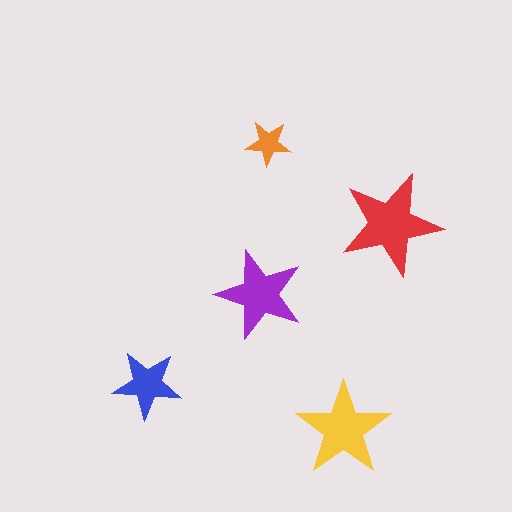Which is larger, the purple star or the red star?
The red one.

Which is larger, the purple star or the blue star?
The purple one.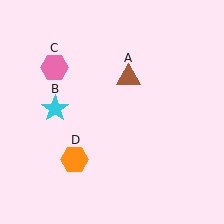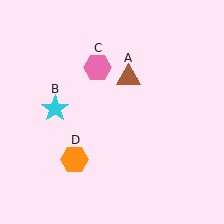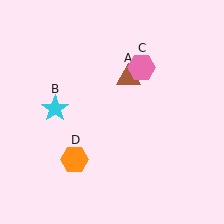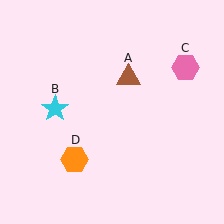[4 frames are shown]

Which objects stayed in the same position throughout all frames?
Brown triangle (object A) and cyan star (object B) and orange hexagon (object D) remained stationary.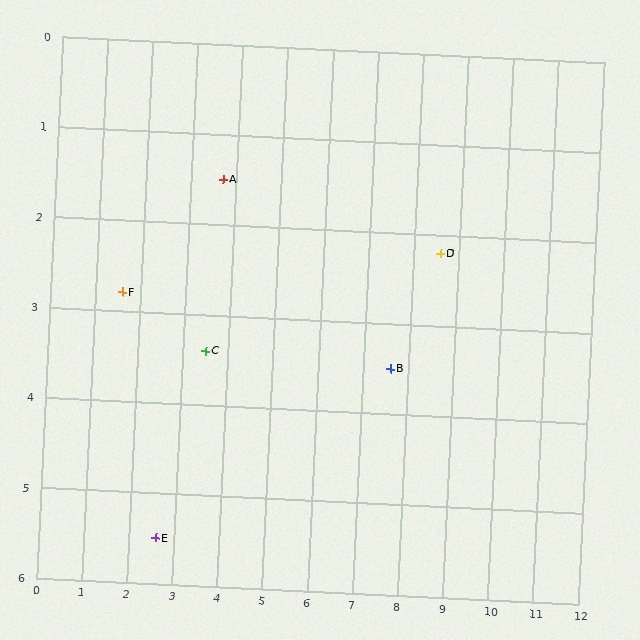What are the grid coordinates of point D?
Point D is at approximately (8.6, 2.2).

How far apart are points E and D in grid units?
Points E and D are about 6.8 grid units apart.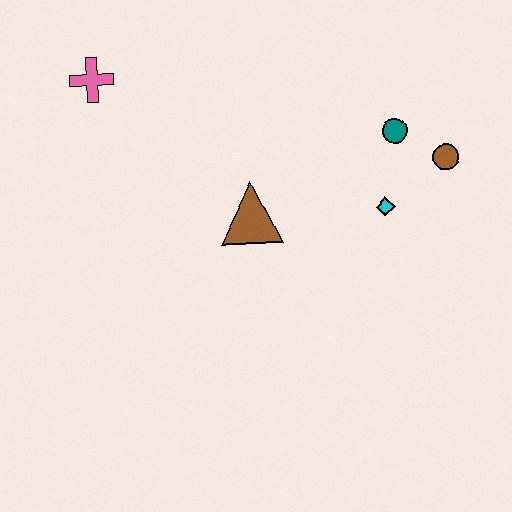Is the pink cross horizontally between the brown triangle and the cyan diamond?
No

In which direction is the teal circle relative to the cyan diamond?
The teal circle is above the cyan diamond.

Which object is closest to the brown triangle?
The cyan diamond is closest to the brown triangle.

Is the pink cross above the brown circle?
Yes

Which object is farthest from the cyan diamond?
The pink cross is farthest from the cyan diamond.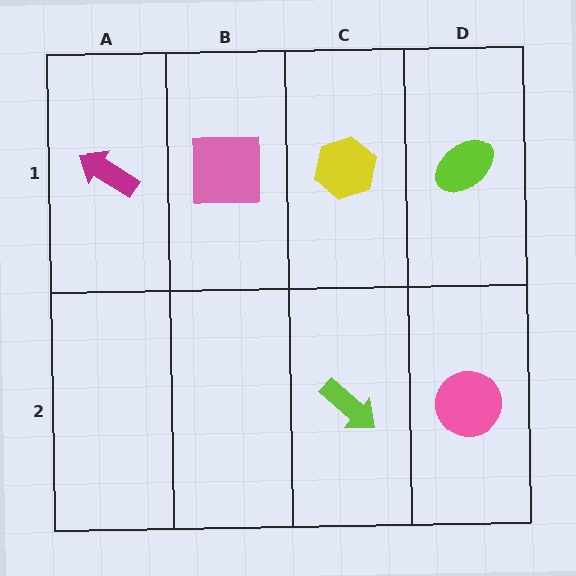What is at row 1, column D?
A lime ellipse.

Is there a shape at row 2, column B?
No, that cell is empty.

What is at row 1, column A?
A magenta arrow.